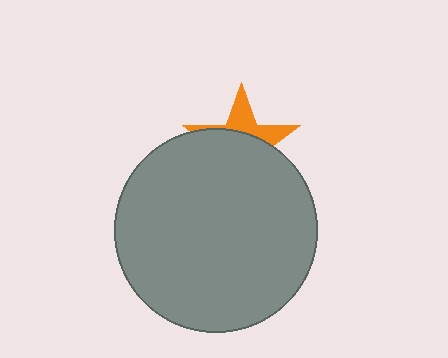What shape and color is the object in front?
The object in front is a gray circle.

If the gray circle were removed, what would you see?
You would see the complete orange star.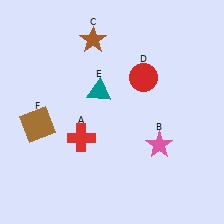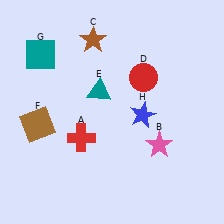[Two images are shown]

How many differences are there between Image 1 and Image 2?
There are 2 differences between the two images.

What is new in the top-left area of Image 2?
A teal square (G) was added in the top-left area of Image 2.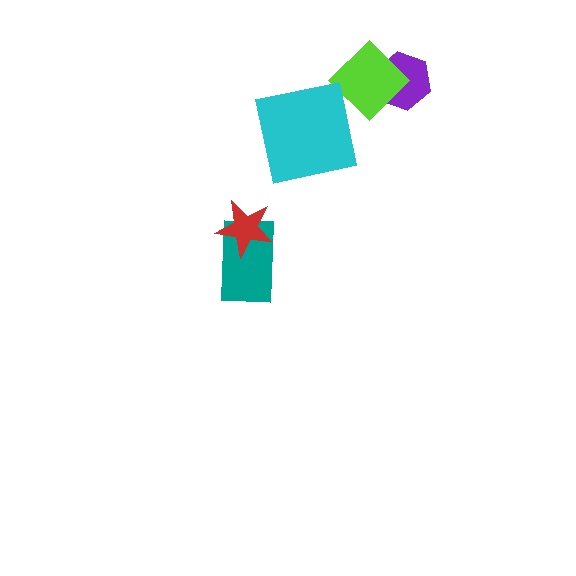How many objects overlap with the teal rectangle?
1 object overlaps with the teal rectangle.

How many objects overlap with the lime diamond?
1 object overlaps with the lime diamond.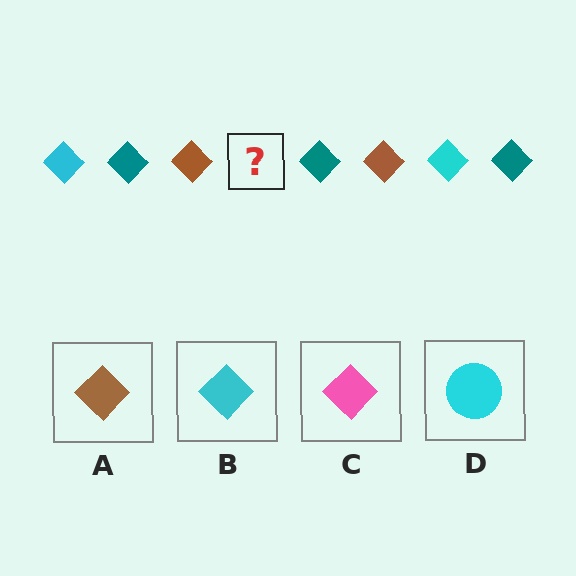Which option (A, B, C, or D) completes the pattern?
B.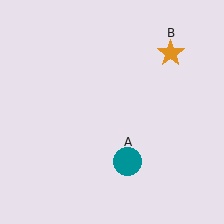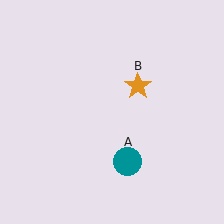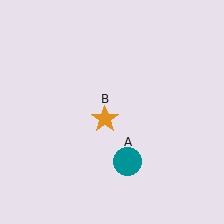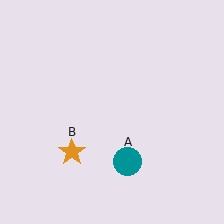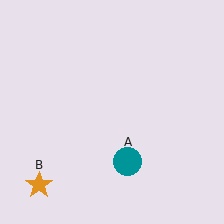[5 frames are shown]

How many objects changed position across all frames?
1 object changed position: orange star (object B).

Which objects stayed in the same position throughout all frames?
Teal circle (object A) remained stationary.